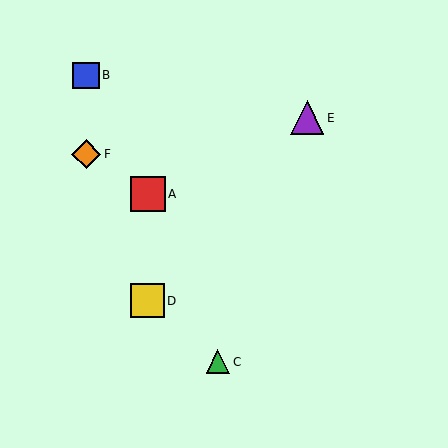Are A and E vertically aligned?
No, A is at x≈148 and E is at x≈307.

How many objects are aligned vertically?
2 objects (A, D) are aligned vertically.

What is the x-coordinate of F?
Object F is at x≈86.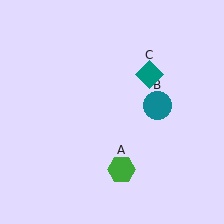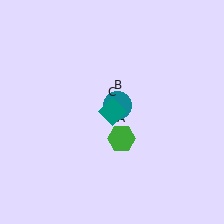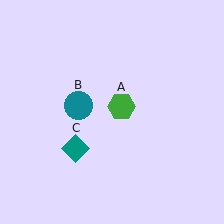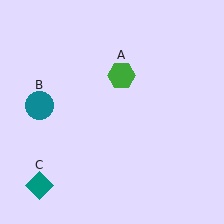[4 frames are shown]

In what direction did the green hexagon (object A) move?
The green hexagon (object A) moved up.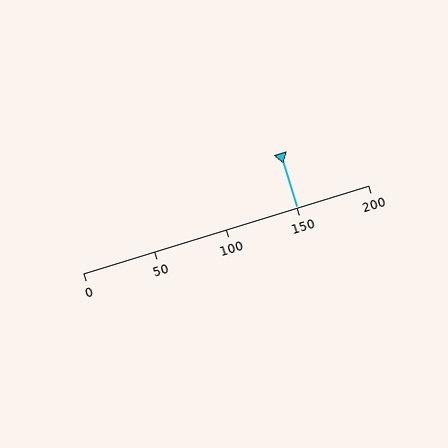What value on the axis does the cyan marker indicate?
The marker indicates approximately 150.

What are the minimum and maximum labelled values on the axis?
The axis runs from 0 to 200.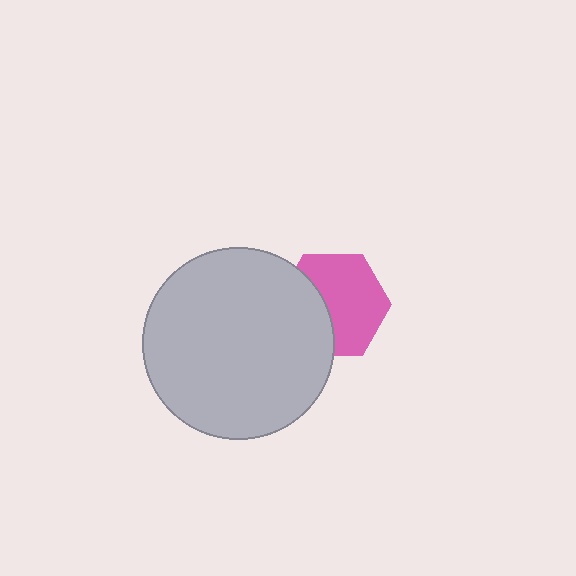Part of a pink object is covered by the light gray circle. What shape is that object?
It is a hexagon.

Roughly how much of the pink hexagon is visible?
About half of it is visible (roughly 63%).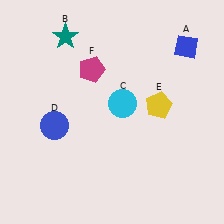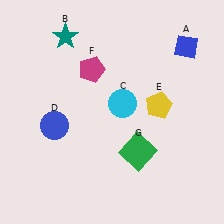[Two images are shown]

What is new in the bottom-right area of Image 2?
A green square (G) was added in the bottom-right area of Image 2.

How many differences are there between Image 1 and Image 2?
There is 1 difference between the two images.